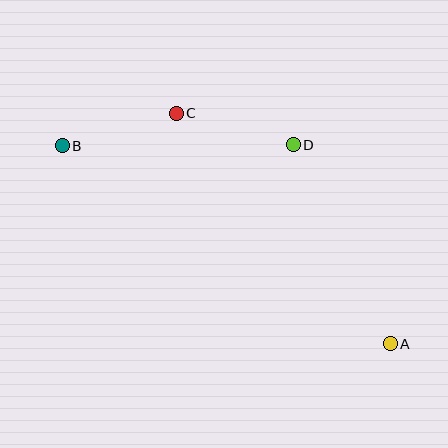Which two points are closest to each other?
Points B and C are closest to each other.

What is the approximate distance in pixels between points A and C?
The distance between A and C is approximately 315 pixels.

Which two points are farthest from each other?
Points A and B are farthest from each other.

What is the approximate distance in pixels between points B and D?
The distance between B and D is approximately 231 pixels.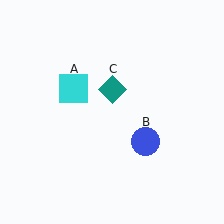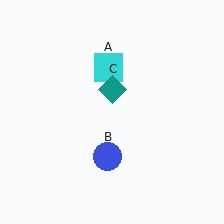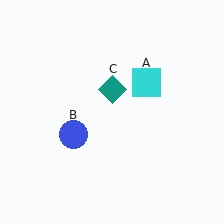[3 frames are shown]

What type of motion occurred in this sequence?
The cyan square (object A), blue circle (object B) rotated clockwise around the center of the scene.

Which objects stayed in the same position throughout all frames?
Teal diamond (object C) remained stationary.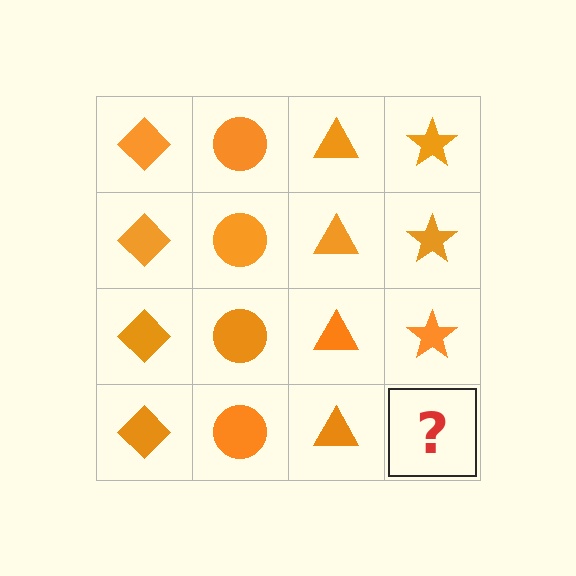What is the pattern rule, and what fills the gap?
The rule is that each column has a consistent shape. The gap should be filled with an orange star.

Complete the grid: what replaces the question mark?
The question mark should be replaced with an orange star.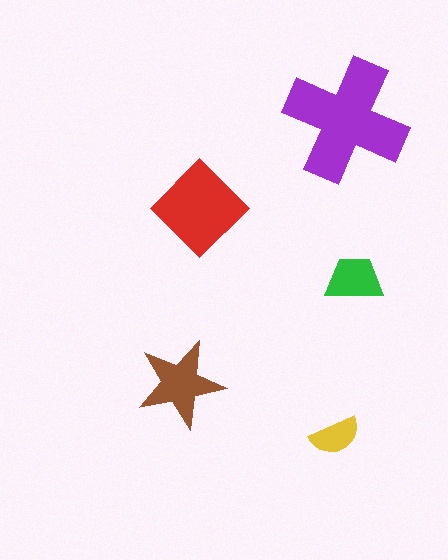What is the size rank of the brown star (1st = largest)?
3rd.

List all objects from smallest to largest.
The yellow semicircle, the green trapezoid, the brown star, the red diamond, the purple cross.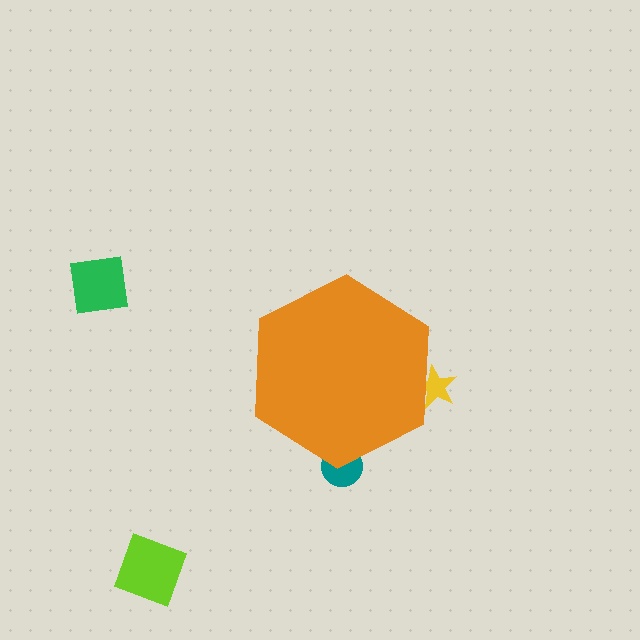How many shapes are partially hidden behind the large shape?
2 shapes are partially hidden.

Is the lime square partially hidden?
No, the lime square is fully visible.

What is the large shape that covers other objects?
An orange hexagon.